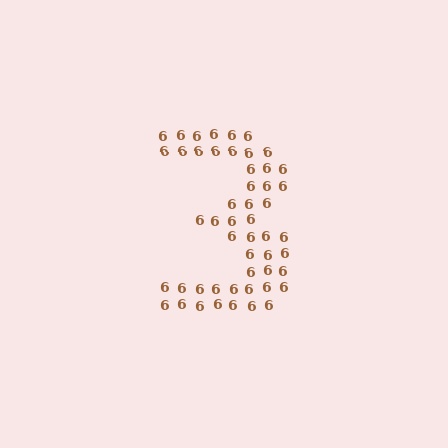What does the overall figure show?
The overall figure shows the digit 3.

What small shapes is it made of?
It is made of small digit 6's.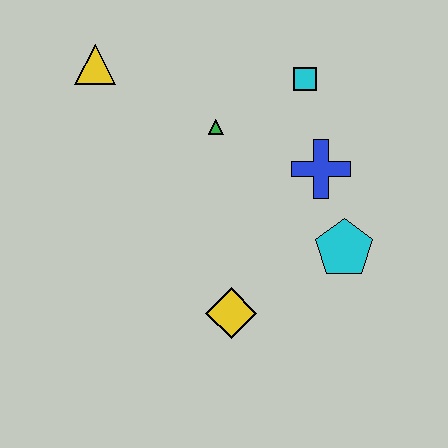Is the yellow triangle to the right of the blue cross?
No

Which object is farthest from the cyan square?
The yellow diamond is farthest from the cyan square.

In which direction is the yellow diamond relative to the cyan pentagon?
The yellow diamond is to the left of the cyan pentagon.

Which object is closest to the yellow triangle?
The green triangle is closest to the yellow triangle.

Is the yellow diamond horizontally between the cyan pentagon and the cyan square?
No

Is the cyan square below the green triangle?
No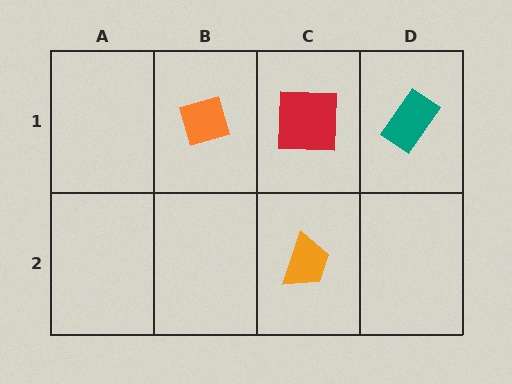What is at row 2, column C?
An orange trapezoid.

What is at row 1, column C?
A red square.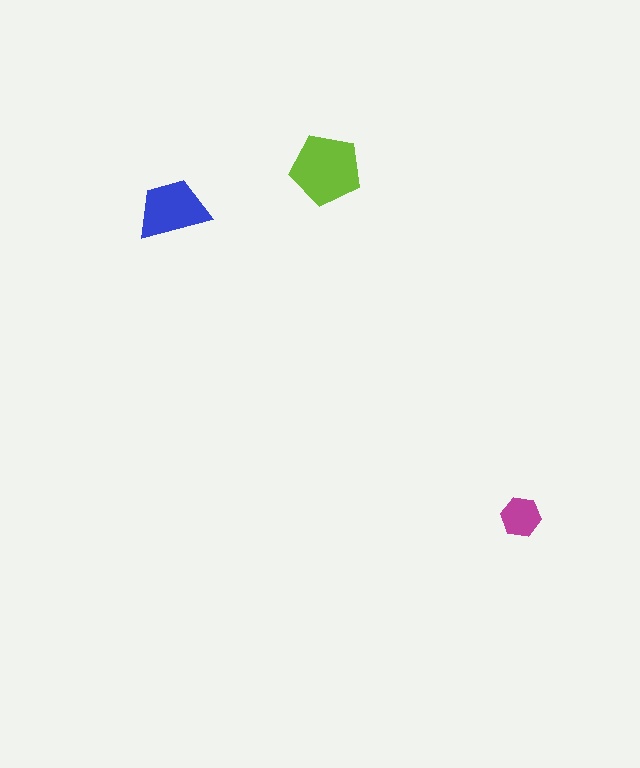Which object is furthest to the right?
The magenta hexagon is rightmost.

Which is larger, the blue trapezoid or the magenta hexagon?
The blue trapezoid.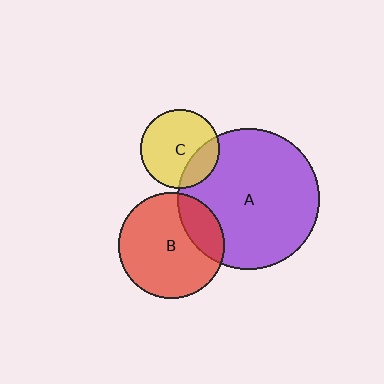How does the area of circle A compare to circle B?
Approximately 1.8 times.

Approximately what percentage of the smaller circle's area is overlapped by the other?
Approximately 20%.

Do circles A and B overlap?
Yes.